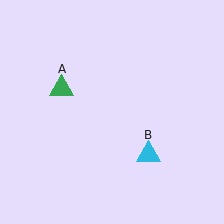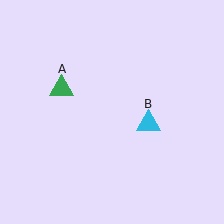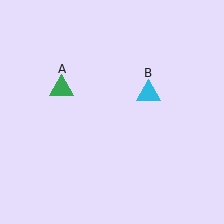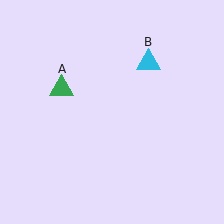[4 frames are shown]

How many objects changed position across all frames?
1 object changed position: cyan triangle (object B).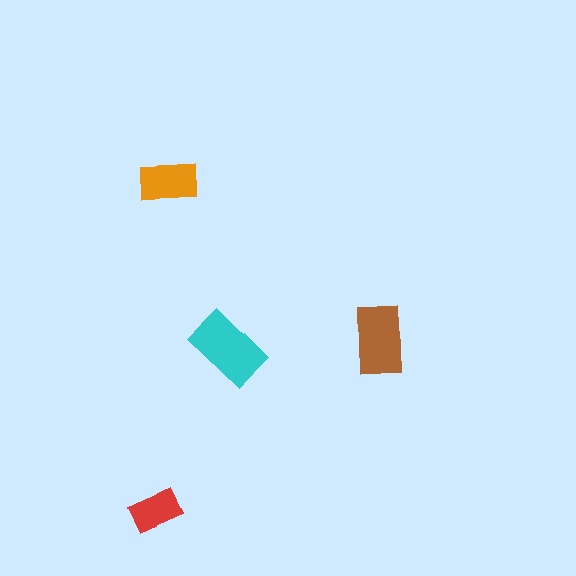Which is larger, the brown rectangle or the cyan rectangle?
The cyan one.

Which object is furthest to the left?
The red rectangle is leftmost.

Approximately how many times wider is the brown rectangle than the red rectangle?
About 1.5 times wider.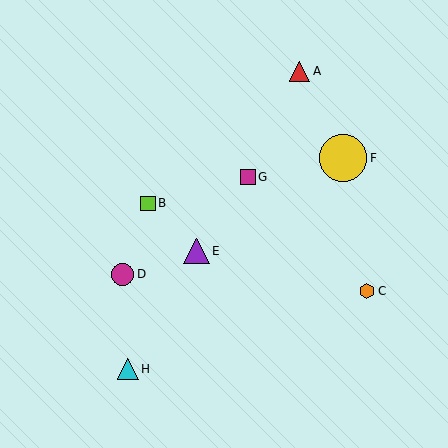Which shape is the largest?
The yellow circle (labeled F) is the largest.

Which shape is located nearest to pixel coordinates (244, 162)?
The magenta square (labeled G) at (248, 177) is nearest to that location.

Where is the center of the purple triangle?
The center of the purple triangle is at (197, 251).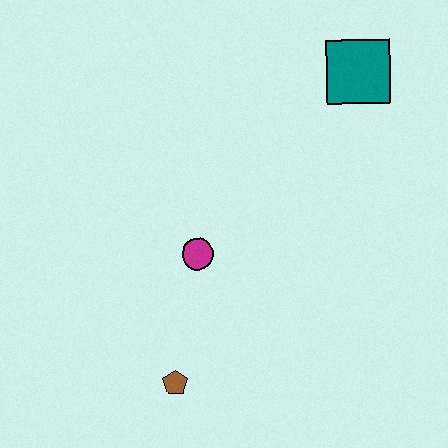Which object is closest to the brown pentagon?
The magenta circle is closest to the brown pentagon.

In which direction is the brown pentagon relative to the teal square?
The brown pentagon is below the teal square.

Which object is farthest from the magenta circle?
The teal square is farthest from the magenta circle.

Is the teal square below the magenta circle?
No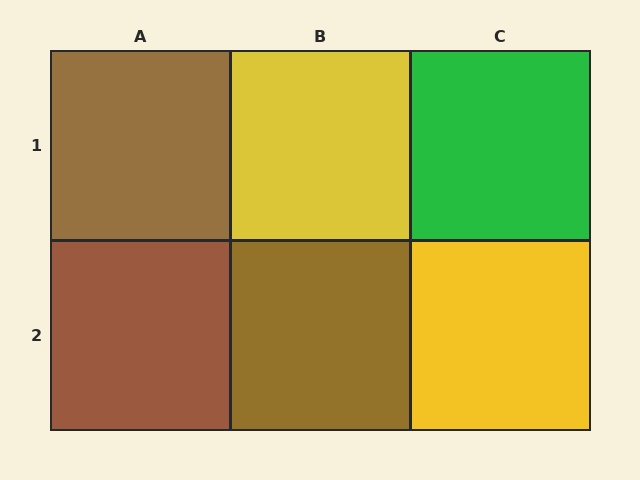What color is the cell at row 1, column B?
Yellow.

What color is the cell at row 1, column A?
Brown.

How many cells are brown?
3 cells are brown.